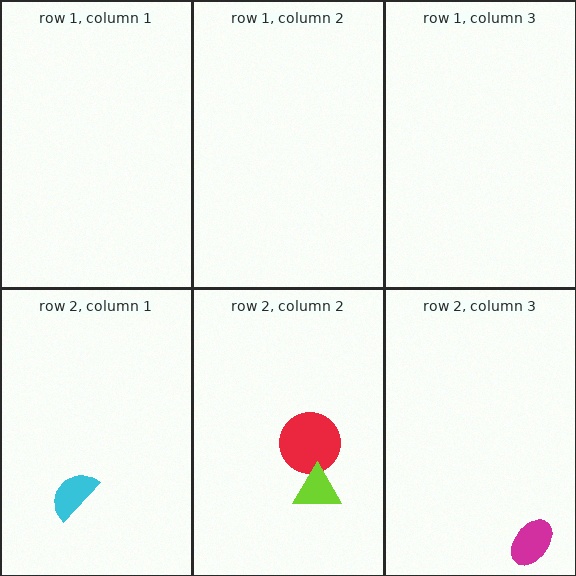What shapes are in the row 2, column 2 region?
The red circle, the lime triangle.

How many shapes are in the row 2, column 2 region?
2.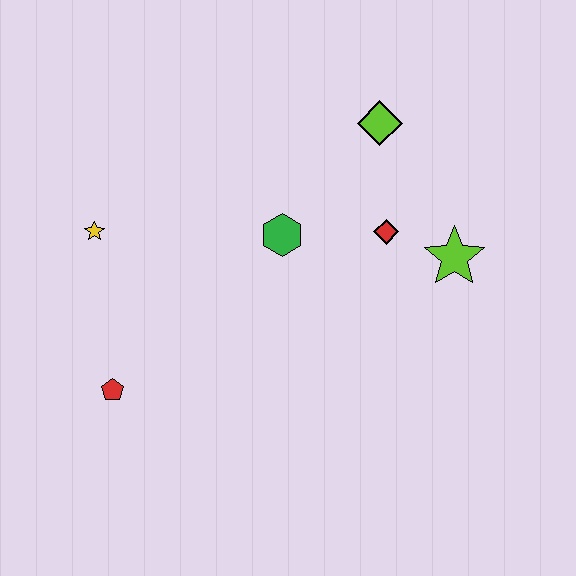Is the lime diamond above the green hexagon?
Yes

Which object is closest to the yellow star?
The red pentagon is closest to the yellow star.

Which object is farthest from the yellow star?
The lime star is farthest from the yellow star.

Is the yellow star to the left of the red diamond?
Yes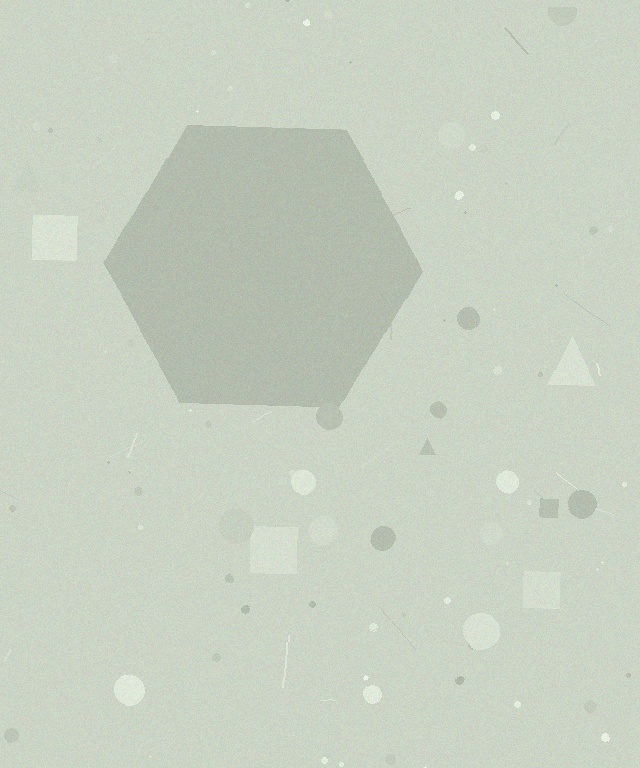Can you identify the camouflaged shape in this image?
The camouflaged shape is a hexagon.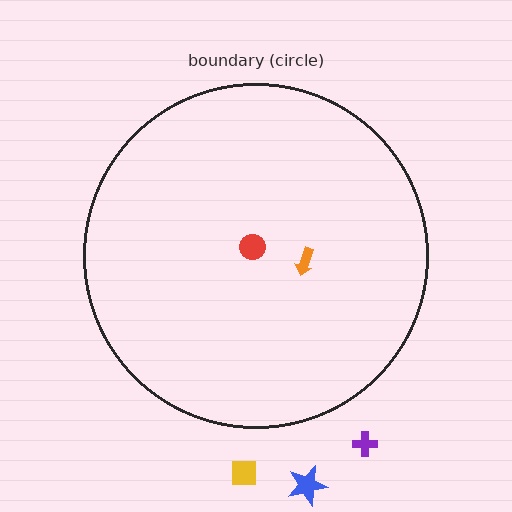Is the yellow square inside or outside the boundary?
Outside.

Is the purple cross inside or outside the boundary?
Outside.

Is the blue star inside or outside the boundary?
Outside.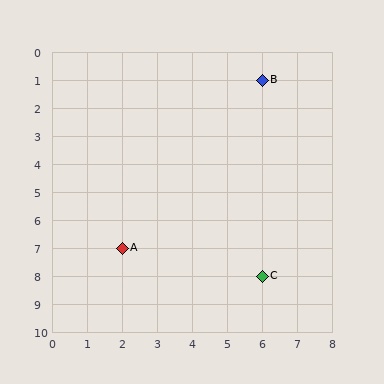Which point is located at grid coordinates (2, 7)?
Point A is at (2, 7).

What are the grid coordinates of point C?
Point C is at grid coordinates (6, 8).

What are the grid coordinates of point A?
Point A is at grid coordinates (2, 7).